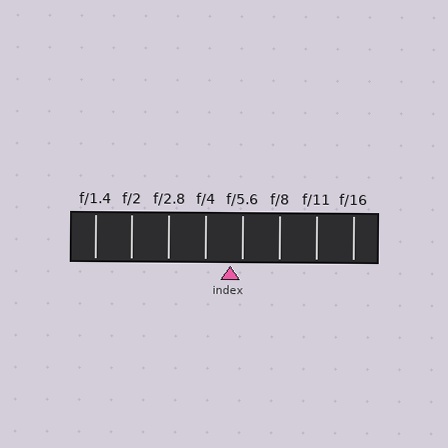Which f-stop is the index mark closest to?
The index mark is closest to f/5.6.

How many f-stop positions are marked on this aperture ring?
There are 8 f-stop positions marked.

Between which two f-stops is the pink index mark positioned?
The index mark is between f/4 and f/5.6.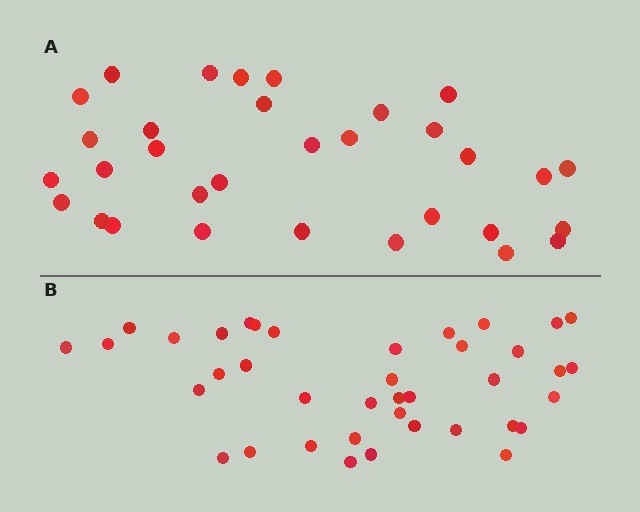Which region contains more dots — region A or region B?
Region B (the bottom region) has more dots.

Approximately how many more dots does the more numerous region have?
Region B has roughly 8 or so more dots than region A.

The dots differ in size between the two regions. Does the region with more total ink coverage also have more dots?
No. Region A has more total ink coverage because its dots are larger, but region B actually contains more individual dots. Total area can be misleading — the number of items is what matters here.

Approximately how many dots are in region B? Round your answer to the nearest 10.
About 40 dots. (The exact count is 39, which rounds to 40.)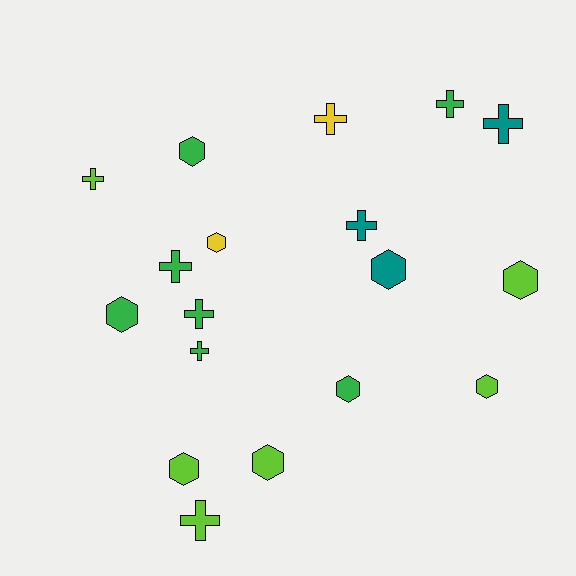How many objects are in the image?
There are 18 objects.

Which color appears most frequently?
Green, with 7 objects.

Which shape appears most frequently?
Cross, with 9 objects.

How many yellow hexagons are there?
There is 1 yellow hexagon.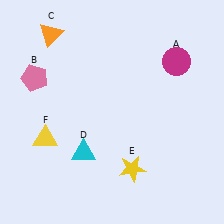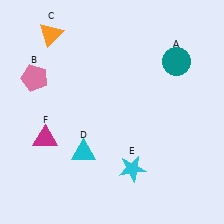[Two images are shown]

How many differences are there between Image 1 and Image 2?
There are 3 differences between the two images.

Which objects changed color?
A changed from magenta to teal. E changed from yellow to cyan. F changed from yellow to magenta.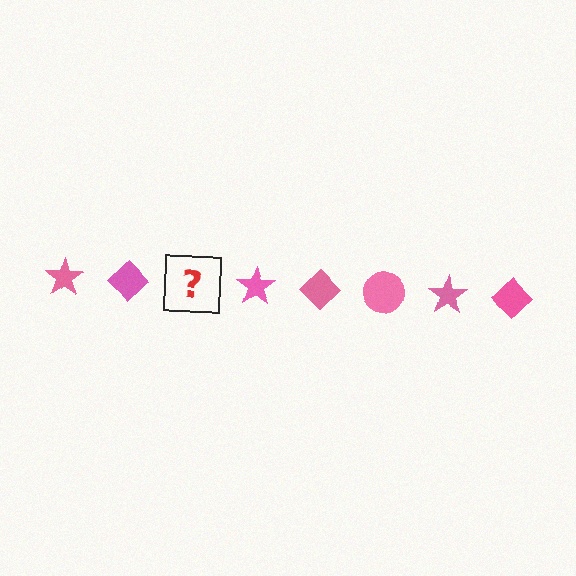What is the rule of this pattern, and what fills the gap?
The rule is that the pattern cycles through star, diamond, circle shapes in pink. The gap should be filled with a pink circle.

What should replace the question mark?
The question mark should be replaced with a pink circle.